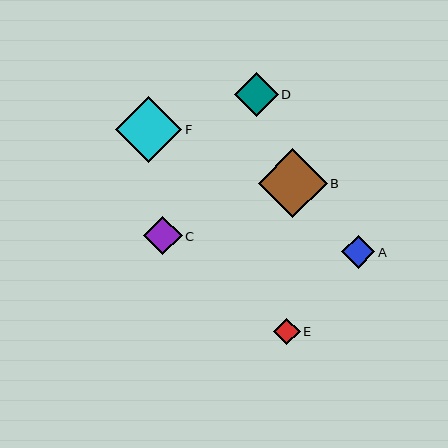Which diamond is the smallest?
Diamond E is the smallest with a size of approximately 26 pixels.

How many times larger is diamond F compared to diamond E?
Diamond F is approximately 2.5 times the size of diamond E.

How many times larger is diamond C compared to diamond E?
Diamond C is approximately 1.5 times the size of diamond E.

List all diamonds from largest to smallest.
From largest to smallest: B, F, D, C, A, E.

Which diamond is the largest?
Diamond B is the largest with a size of approximately 69 pixels.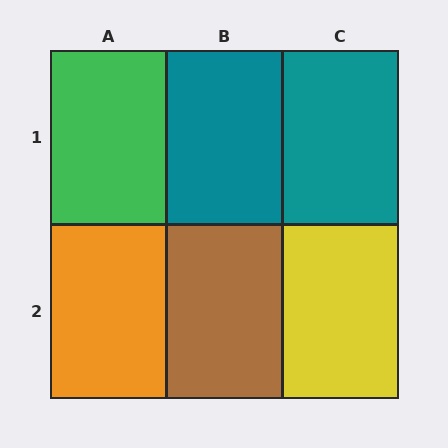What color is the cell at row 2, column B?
Brown.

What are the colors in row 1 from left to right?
Green, teal, teal.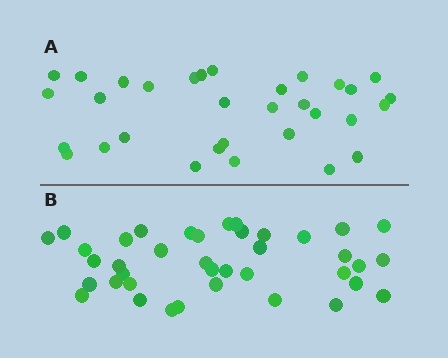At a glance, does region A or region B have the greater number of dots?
Region B (the bottom region) has more dots.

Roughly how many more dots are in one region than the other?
Region B has roughly 8 or so more dots than region A.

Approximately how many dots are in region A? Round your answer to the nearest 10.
About 30 dots. (The exact count is 32, which rounds to 30.)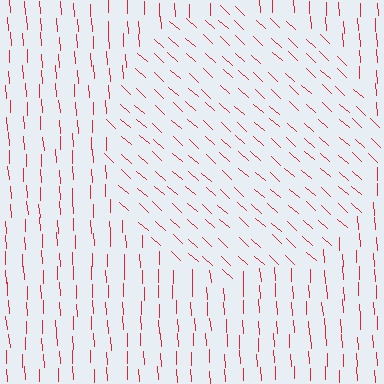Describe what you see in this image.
The image is filled with small red line segments. A circle region in the image has lines oriented differently from the surrounding lines, creating a visible texture boundary.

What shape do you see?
I see a circle.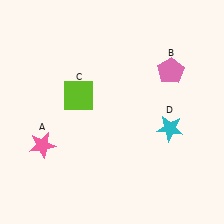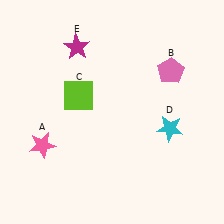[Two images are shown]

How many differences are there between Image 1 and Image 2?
There is 1 difference between the two images.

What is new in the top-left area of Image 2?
A magenta star (E) was added in the top-left area of Image 2.